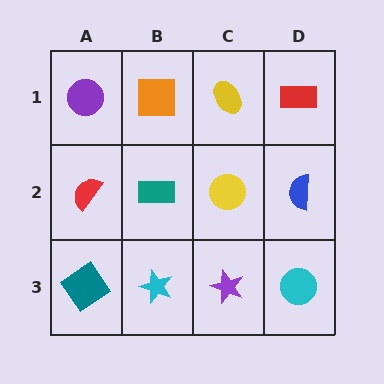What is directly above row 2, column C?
A yellow ellipse.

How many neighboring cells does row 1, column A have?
2.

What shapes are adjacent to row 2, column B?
An orange square (row 1, column B), a cyan star (row 3, column B), a red semicircle (row 2, column A), a yellow circle (row 2, column C).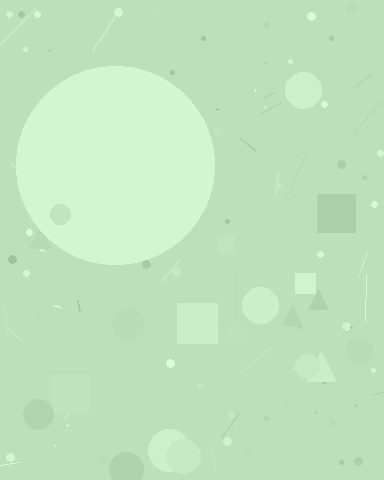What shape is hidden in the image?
A circle is hidden in the image.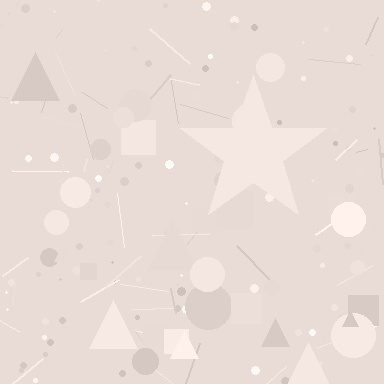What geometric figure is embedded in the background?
A star is embedded in the background.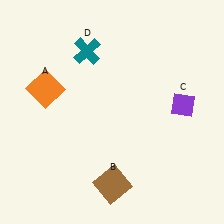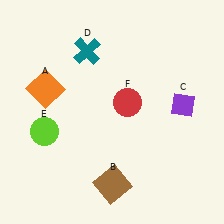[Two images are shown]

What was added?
A lime circle (E), a red circle (F) were added in Image 2.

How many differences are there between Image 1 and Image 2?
There are 2 differences between the two images.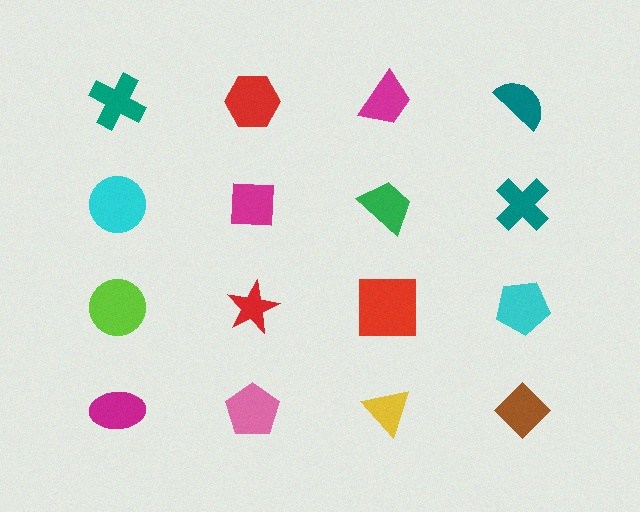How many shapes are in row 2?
4 shapes.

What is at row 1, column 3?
A magenta trapezoid.